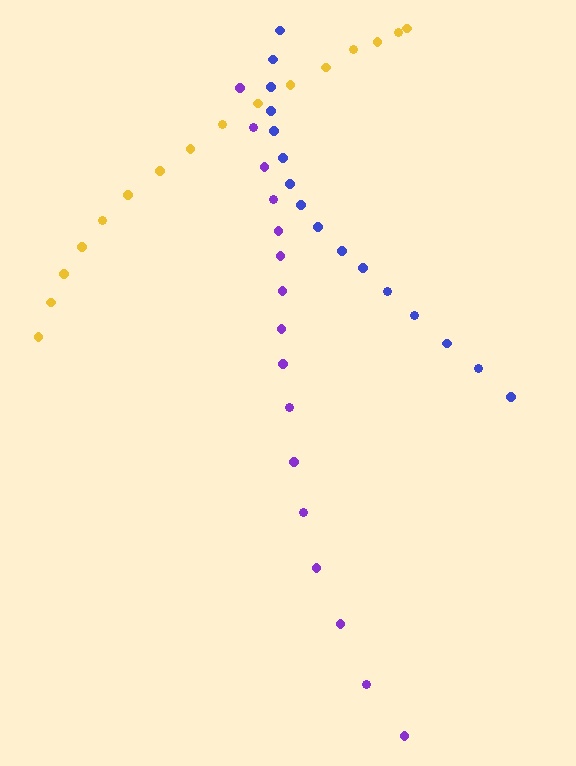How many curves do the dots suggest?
There are 3 distinct paths.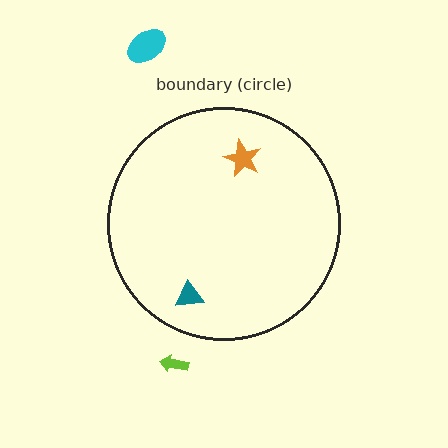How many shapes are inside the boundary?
2 inside, 2 outside.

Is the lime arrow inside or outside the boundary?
Outside.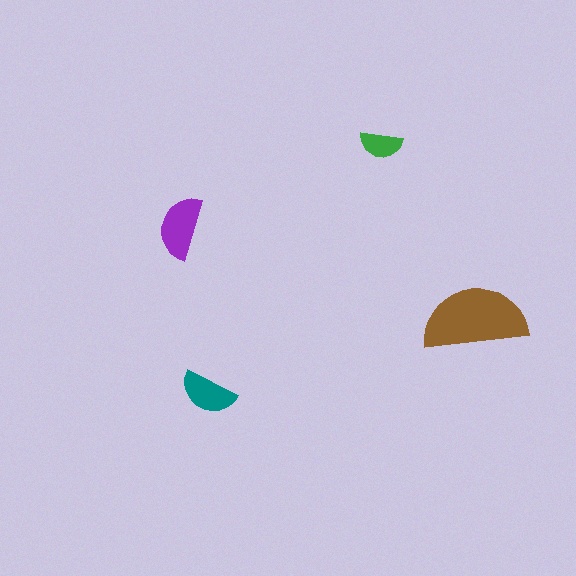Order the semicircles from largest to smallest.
the brown one, the purple one, the teal one, the green one.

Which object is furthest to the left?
The purple semicircle is leftmost.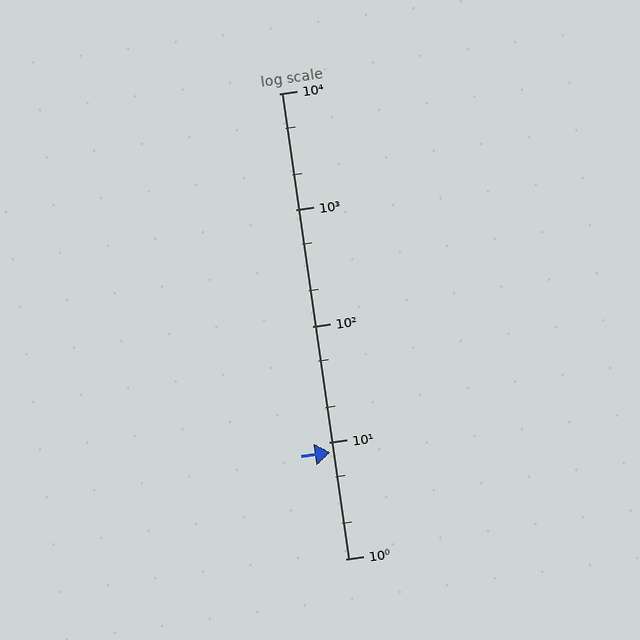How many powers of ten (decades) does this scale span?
The scale spans 4 decades, from 1 to 10000.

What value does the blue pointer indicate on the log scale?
The pointer indicates approximately 8.2.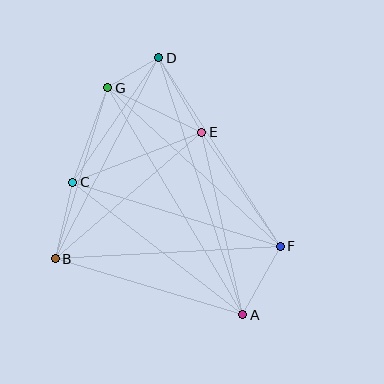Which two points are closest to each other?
Points D and G are closest to each other.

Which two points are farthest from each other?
Points A and D are farthest from each other.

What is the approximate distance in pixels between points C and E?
The distance between C and E is approximately 138 pixels.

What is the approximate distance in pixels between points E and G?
The distance between E and G is approximately 104 pixels.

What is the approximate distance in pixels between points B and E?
The distance between B and E is approximately 194 pixels.